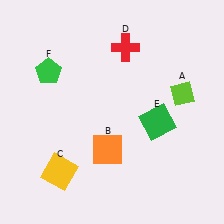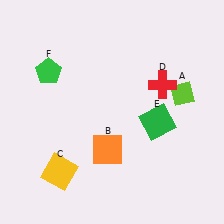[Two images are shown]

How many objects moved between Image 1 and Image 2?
1 object moved between the two images.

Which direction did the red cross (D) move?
The red cross (D) moved down.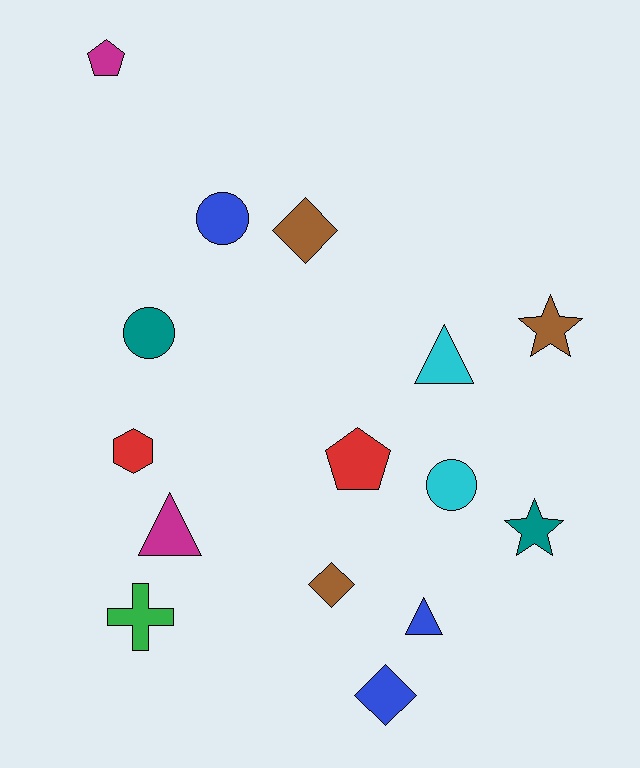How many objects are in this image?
There are 15 objects.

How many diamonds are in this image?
There are 3 diamonds.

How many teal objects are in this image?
There are 2 teal objects.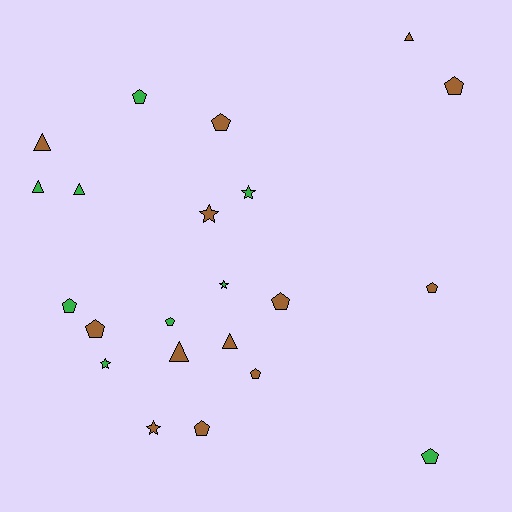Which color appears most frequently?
Brown, with 13 objects.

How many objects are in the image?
There are 22 objects.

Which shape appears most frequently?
Pentagon, with 11 objects.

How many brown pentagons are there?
There are 7 brown pentagons.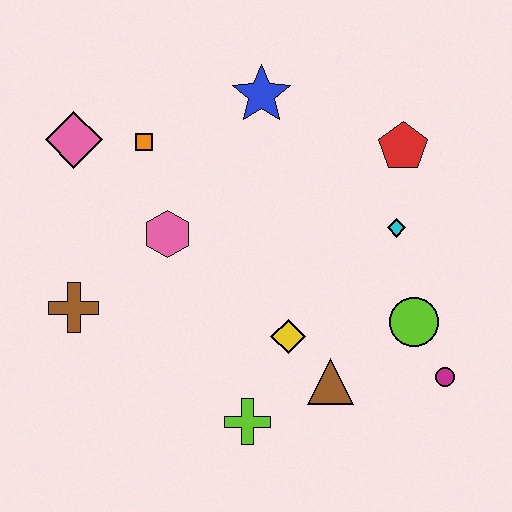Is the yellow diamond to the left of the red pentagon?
Yes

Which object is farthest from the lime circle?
The pink diamond is farthest from the lime circle.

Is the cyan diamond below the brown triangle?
No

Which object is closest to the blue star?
The orange square is closest to the blue star.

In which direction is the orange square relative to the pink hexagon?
The orange square is above the pink hexagon.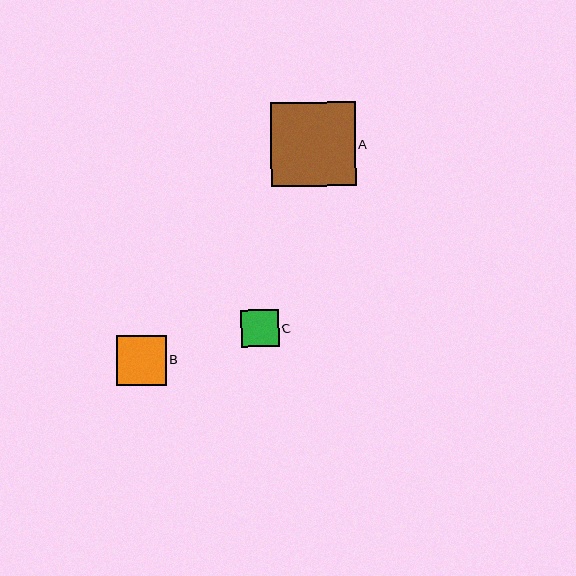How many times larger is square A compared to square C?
Square A is approximately 2.3 times the size of square C.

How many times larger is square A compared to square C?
Square A is approximately 2.3 times the size of square C.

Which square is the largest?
Square A is the largest with a size of approximately 84 pixels.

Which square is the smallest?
Square C is the smallest with a size of approximately 37 pixels.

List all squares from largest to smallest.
From largest to smallest: A, B, C.